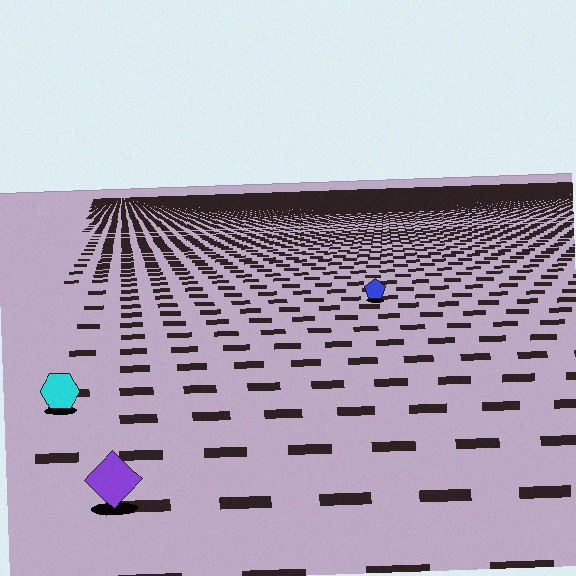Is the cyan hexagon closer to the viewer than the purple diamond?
No. The purple diamond is closer — you can tell from the texture gradient: the ground texture is coarser near it.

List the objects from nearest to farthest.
From nearest to farthest: the purple diamond, the cyan hexagon, the blue pentagon.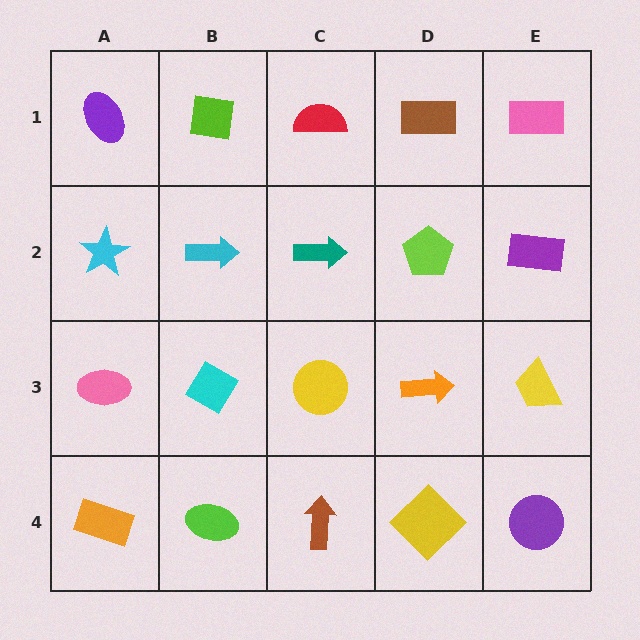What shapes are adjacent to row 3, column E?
A purple rectangle (row 2, column E), a purple circle (row 4, column E), an orange arrow (row 3, column D).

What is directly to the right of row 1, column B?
A red semicircle.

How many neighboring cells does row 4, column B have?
3.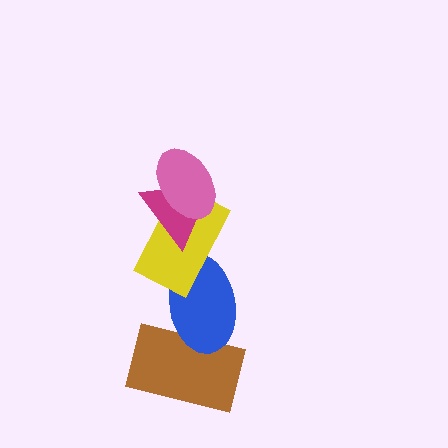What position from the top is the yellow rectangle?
The yellow rectangle is 3rd from the top.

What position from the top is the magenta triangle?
The magenta triangle is 2nd from the top.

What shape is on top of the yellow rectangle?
The magenta triangle is on top of the yellow rectangle.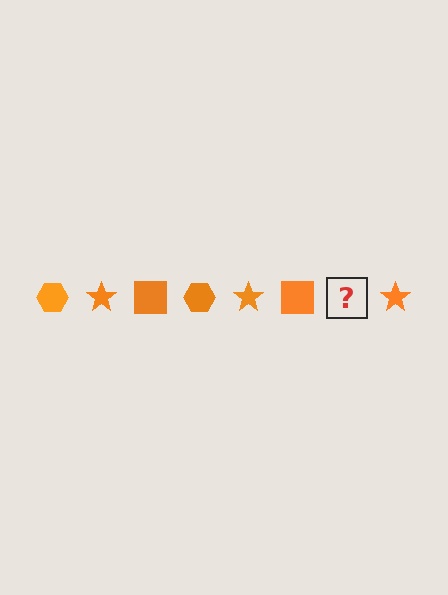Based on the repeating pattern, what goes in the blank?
The blank should be an orange hexagon.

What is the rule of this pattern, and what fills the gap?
The rule is that the pattern cycles through hexagon, star, square shapes in orange. The gap should be filled with an orange hexagon.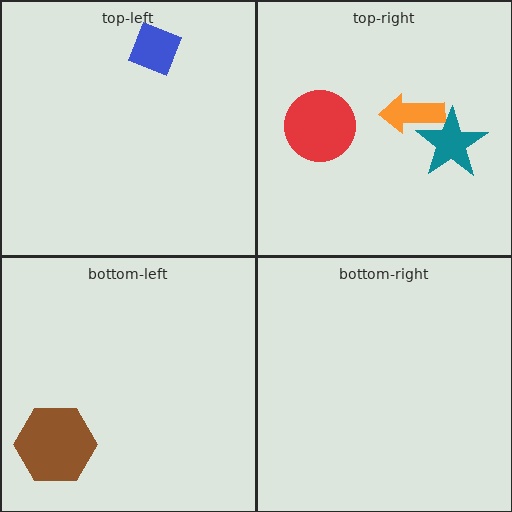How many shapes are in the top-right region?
3.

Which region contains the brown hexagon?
The bottom-left region.